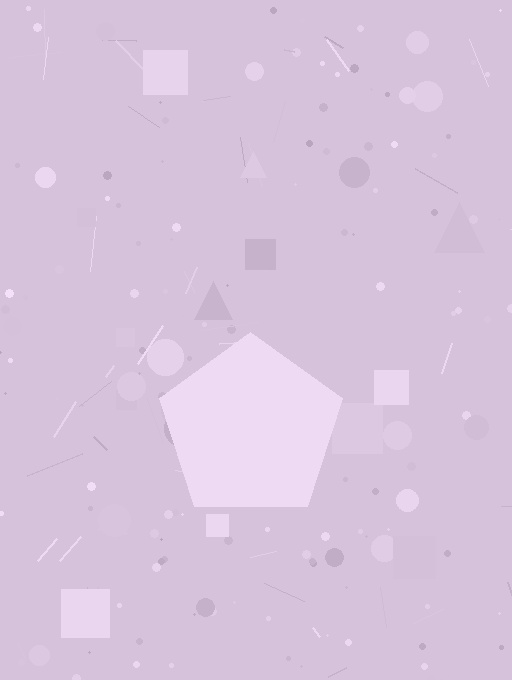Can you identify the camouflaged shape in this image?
The camouflaged shape is a pentagon.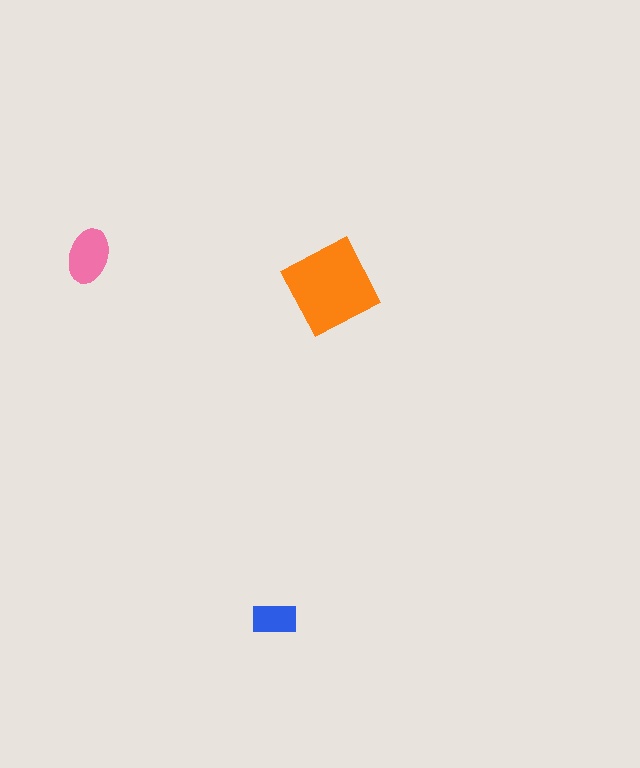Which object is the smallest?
The blue rectangle.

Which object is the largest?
The orange diamond.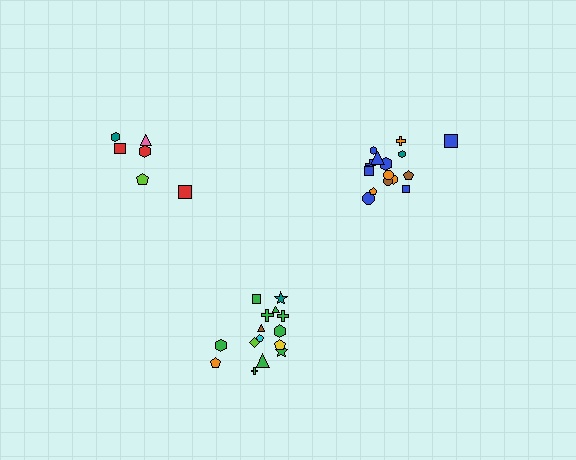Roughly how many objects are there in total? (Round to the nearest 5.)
Roughly 35 objects in total.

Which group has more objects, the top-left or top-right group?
The top-right group.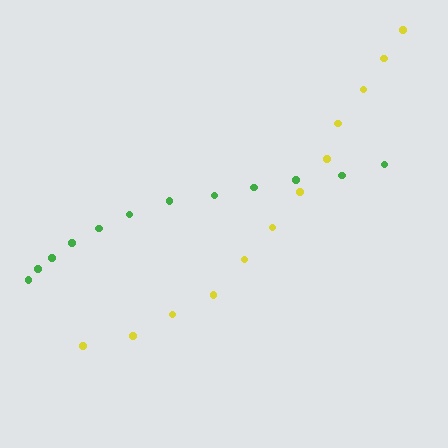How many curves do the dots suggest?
There are 2 distinct paths.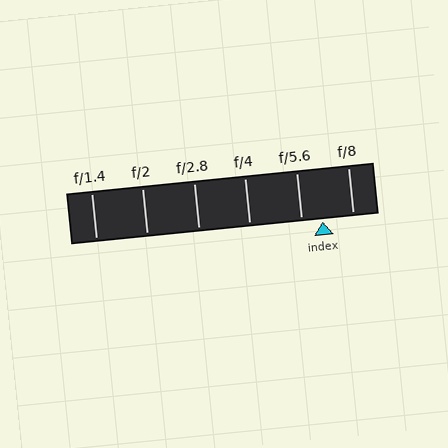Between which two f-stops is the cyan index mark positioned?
The index mark is between f/5.6 and f/8.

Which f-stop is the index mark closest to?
The index mark is closest to f/5.6.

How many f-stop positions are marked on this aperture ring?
There are 6 f-stop positions marked.